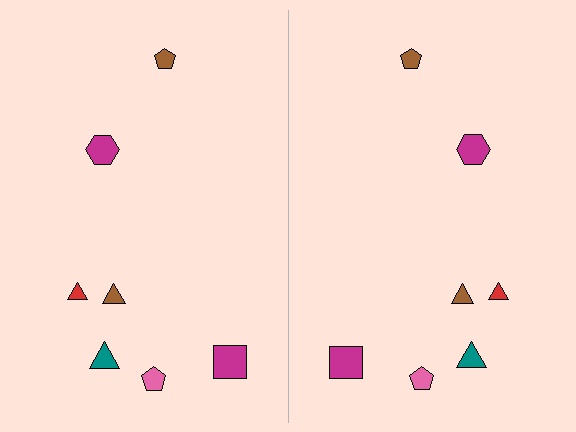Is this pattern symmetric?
Yes, this pattern has bilateral (reflection) symmetry.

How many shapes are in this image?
There are 14 shapes in this image.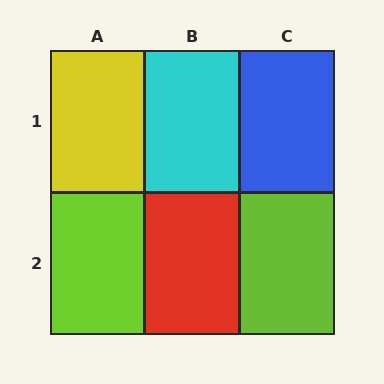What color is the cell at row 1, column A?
Yellow.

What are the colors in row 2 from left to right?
Lime, red, lime.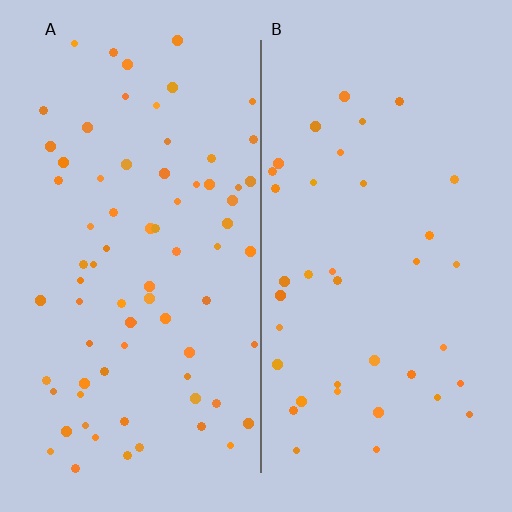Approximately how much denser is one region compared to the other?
Approximately 1.9× — region A over region B.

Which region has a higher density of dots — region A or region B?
A (the left).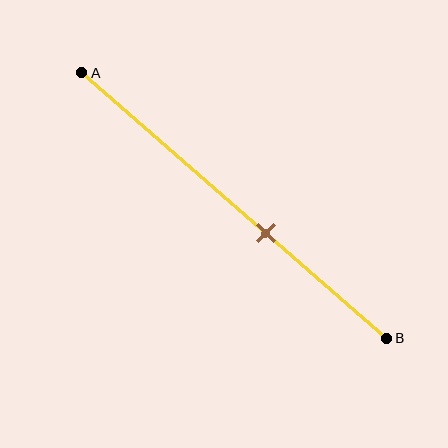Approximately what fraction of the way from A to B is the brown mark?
The brown mark is approximately 60% of the way from A to B.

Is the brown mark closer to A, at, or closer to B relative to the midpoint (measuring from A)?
The brown mark is closer to point B than the midpoint of segment AB.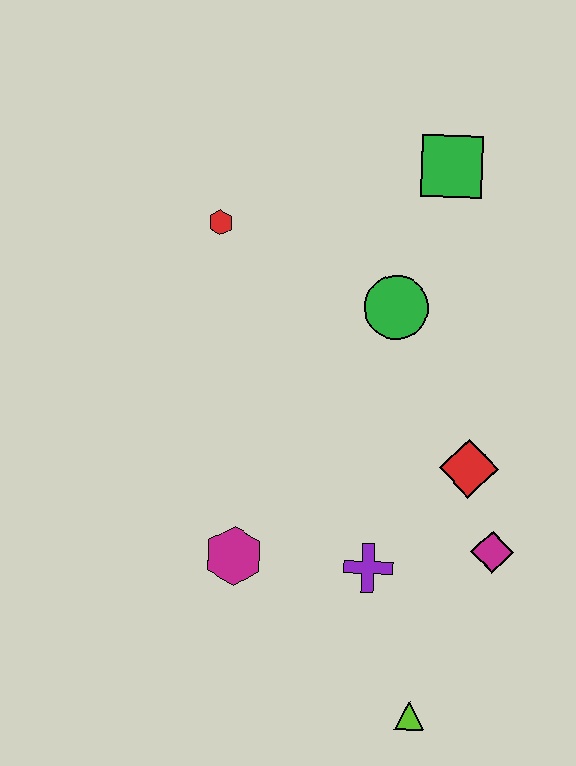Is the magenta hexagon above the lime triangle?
Yes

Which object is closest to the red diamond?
The magenta diamond is closest to the red diamond.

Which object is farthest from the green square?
The lime triangle is farthest from the green square.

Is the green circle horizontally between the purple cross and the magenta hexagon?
No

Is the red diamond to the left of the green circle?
No